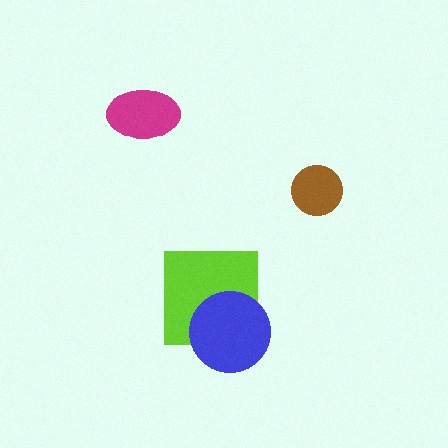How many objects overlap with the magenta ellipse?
0 objects overlap with the magenta ellipse.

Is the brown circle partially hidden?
No, no other shape covers it.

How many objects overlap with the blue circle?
1 object overlaps with the blue circle.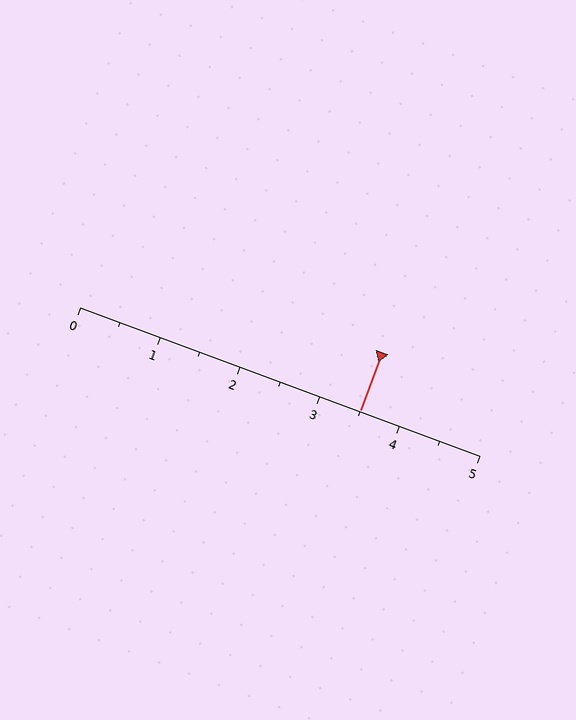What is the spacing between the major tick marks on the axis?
The major ticks are spaced 1 apart.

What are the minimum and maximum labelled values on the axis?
The axis runs from 0 to 5.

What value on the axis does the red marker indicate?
The marker indicates approximately 3.5.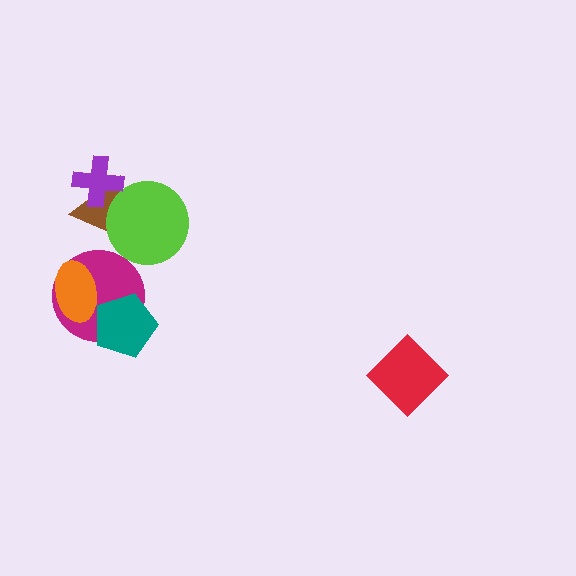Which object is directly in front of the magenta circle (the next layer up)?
The teal pentagon is directly in front of the magenta circle.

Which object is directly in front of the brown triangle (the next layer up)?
The lime circle is directly in front of the brown triangle.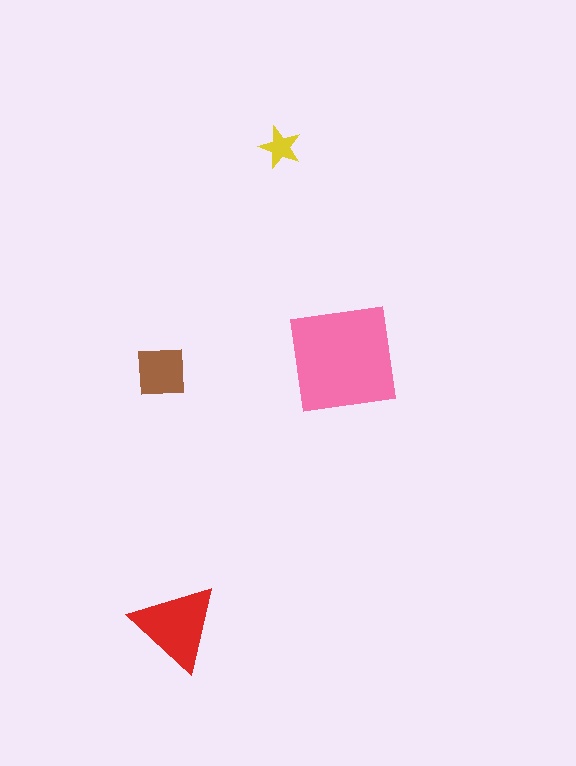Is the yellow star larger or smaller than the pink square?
Smaller.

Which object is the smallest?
The yellow star.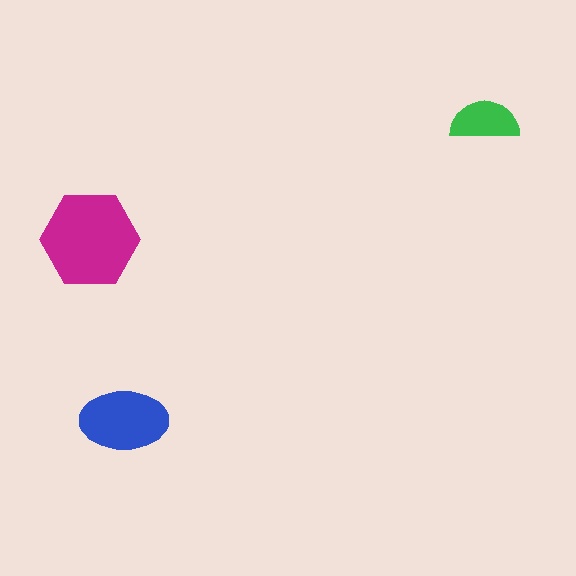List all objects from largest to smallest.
The magenta hexagon, the blue ellipse, the green semicircle.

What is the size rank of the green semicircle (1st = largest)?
3rd.